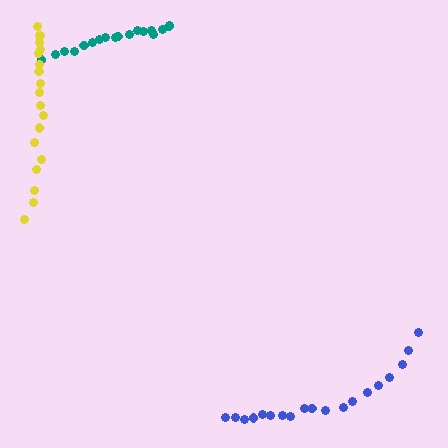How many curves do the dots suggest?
There are 3 distinct paths.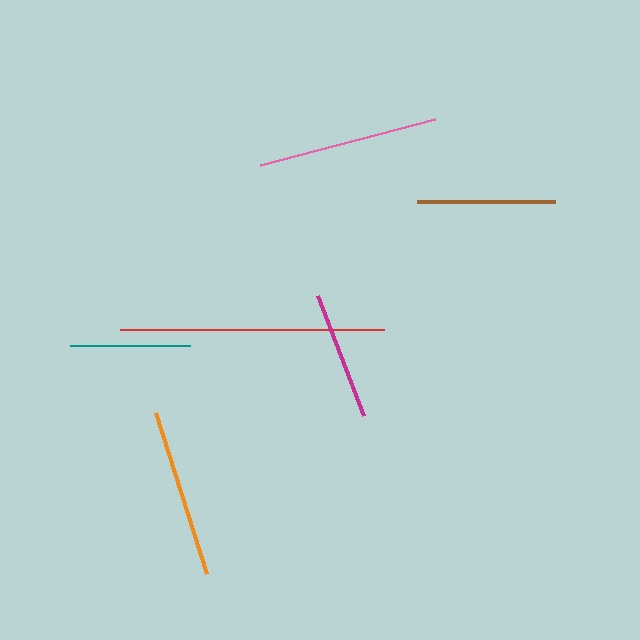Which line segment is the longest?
The red line is the longest at approximately 265 pixels.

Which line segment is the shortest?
The teal line is the shortest at approximately 119 pixels.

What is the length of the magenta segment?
The magenta segment is approximately 128 pixels long.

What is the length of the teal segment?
The teal segment is approximately 119 pixels long.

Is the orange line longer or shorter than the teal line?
The orange line is longer than the teal line.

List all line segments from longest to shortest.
From longest to shortest: red, pink, orange, brown, magenta, teal.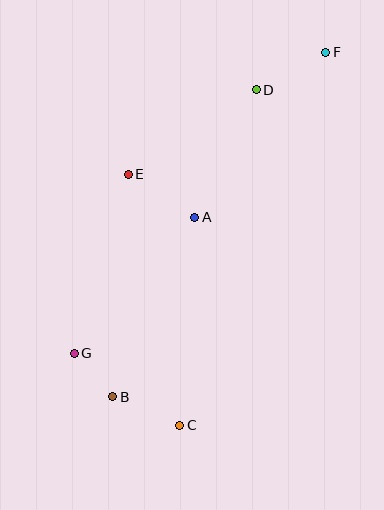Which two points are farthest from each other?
Points B and F are farthest from each other.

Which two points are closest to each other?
Points B and G are closest to each other.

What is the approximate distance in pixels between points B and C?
The distance between B and C is approximately 73 pixels.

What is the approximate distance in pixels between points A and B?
The distance between A and B is approximately 197 pixels.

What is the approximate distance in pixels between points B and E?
The distance between B and E is approximately 223 pixels.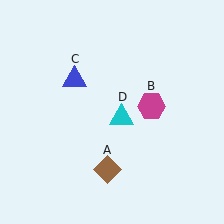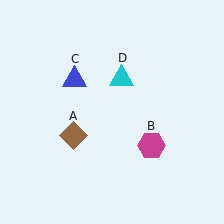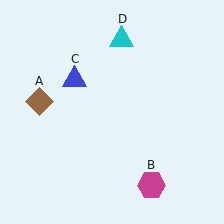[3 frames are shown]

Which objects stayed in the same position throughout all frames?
Blue triangle (object C) remained stationary.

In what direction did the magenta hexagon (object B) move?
The magenta hexagon (object B) moved down.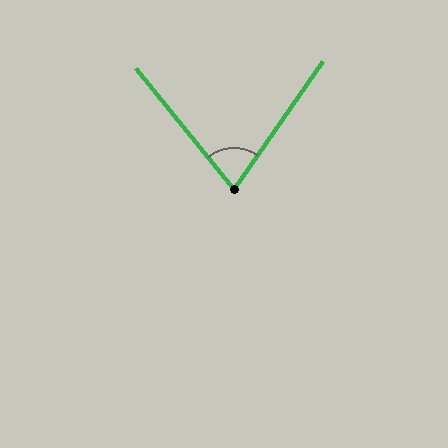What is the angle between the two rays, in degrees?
Approximately 74 degrees.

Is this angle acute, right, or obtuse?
It is acute.